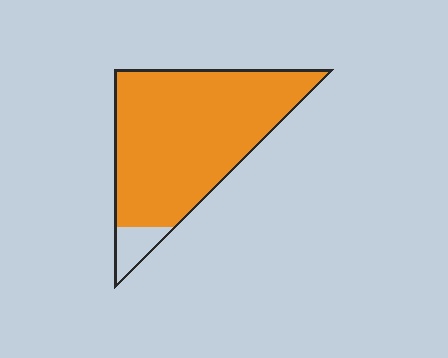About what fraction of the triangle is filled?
About nine tenths (9/10).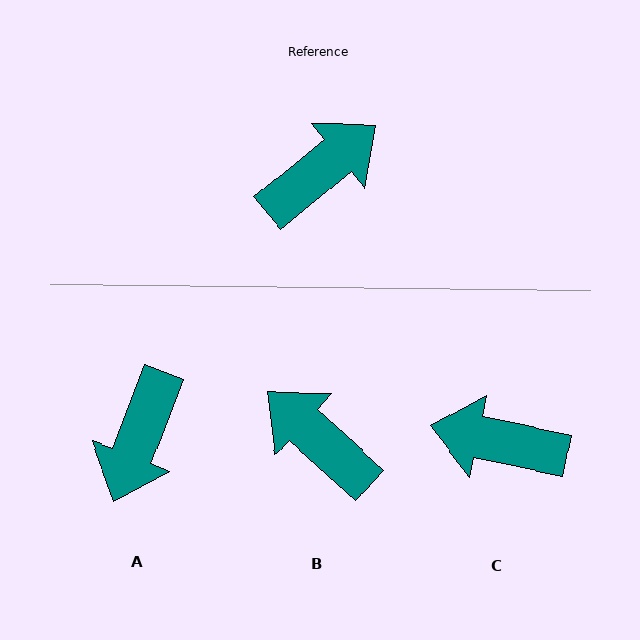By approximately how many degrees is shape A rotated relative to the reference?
Approximately 150 degrees clockwise.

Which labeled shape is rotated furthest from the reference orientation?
A, about 150 degrees away.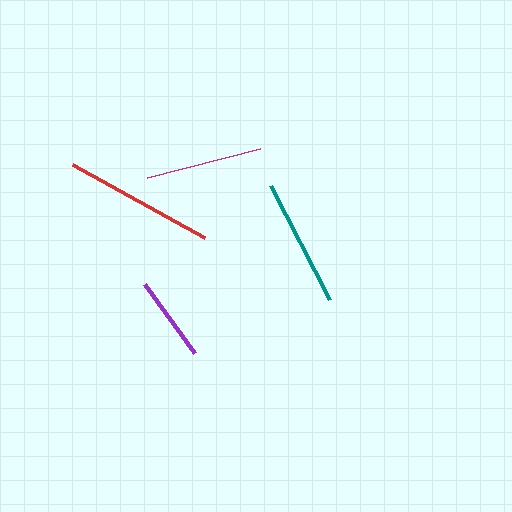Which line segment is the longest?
The red line is the longest at approximately 150 pixels.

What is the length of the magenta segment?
The magenta segment is approximately 117 pixels long.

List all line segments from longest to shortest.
From longest to shortest: red, teal, magenta, purple.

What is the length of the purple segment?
The purple segment is approximately 85 pixels long.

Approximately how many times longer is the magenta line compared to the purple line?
The magenta line is approximately 1.4 times the length of the purple line.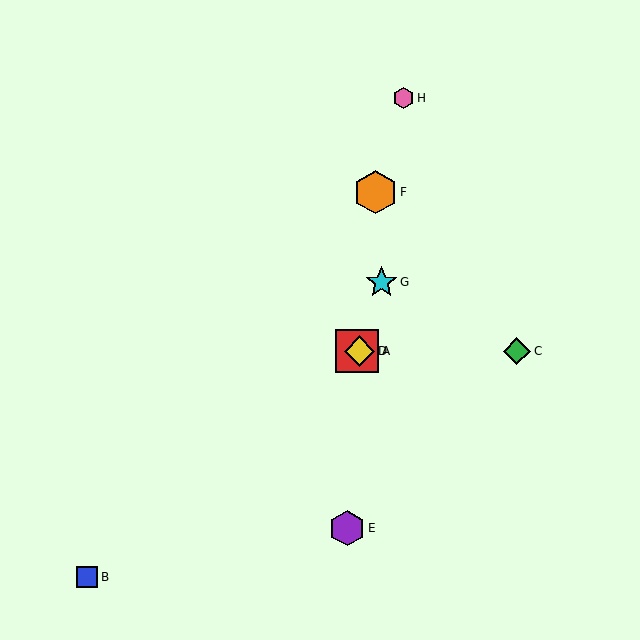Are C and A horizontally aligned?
Yes, both are at y≈351.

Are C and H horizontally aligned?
No, C is at y≈351 and H is at y≈98.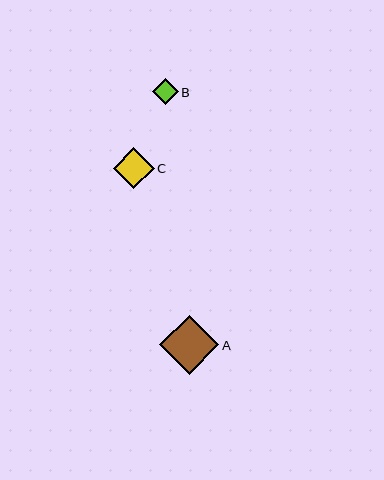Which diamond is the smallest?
Diamond B is the smallest with a size of approximately 26 pixels.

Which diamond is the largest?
Diamond A is the largest with a size of approximately 59 pixels.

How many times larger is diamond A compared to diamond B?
Diamond A is approximately 2.3 times the size of diamond B.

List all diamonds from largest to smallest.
From largest to smallest: A, C, B.